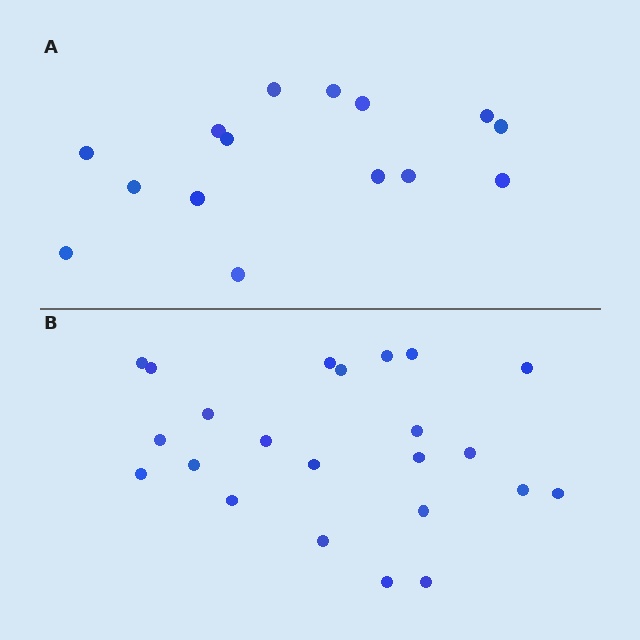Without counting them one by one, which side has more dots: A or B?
Region B (the bottom region) has more dots.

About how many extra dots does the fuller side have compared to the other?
Region B has roughly 8 or so more dots than region A.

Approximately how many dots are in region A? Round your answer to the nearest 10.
About 20 dots. (The exact count is 15, which rounds to 20.)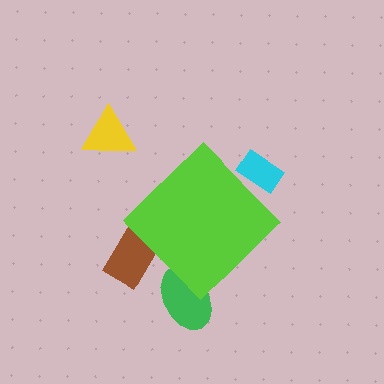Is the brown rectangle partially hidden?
Yes, the brown rectangle is partially hidden behind the lime diamond.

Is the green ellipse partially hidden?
Yes, the green ellipse is partially hidden behind the lime diamond.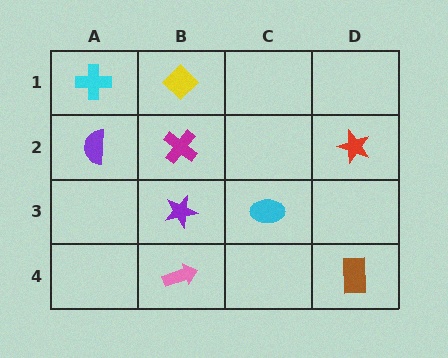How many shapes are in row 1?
2 shapes.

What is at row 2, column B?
A magenta cross.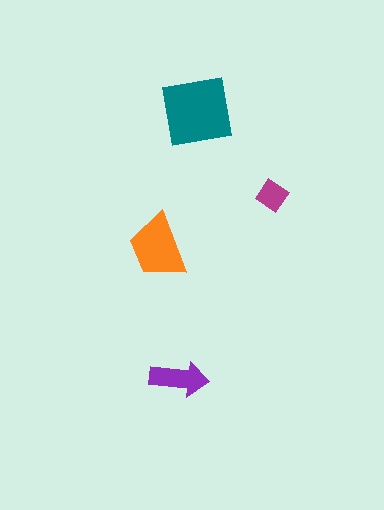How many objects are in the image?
There are 4 objects in the image.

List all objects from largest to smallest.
The teal square, the orange trapezoid, the purple arrow, the magenta diamond.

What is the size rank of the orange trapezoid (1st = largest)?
2nd.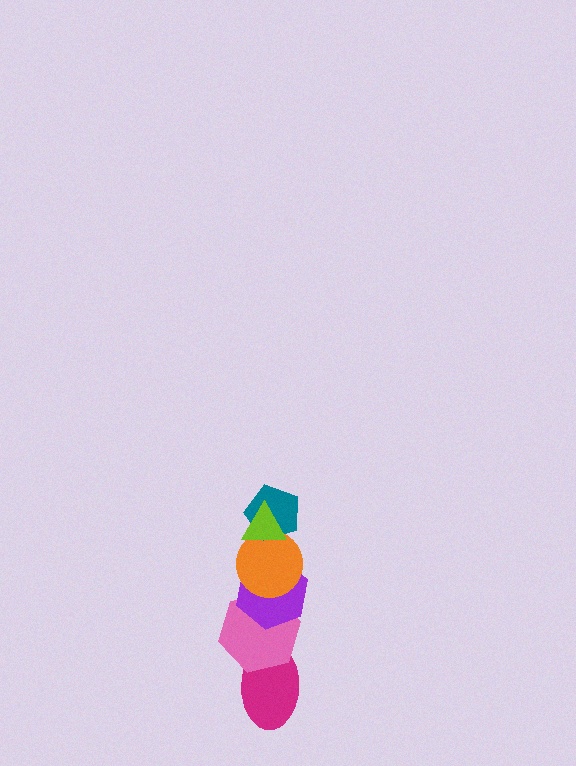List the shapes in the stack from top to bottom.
From top to bottom: the lime triangle, the teal pentagon, the orange circle, the purple hexagon, the pink hexagon, the magenta ellipse.